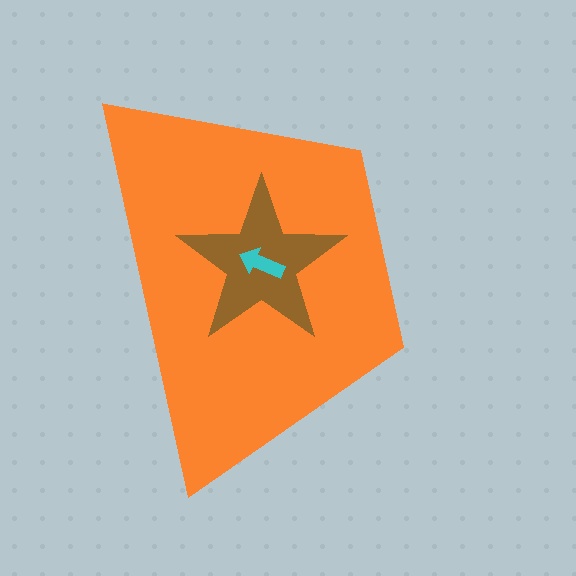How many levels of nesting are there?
3.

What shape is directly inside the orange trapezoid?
The brown star.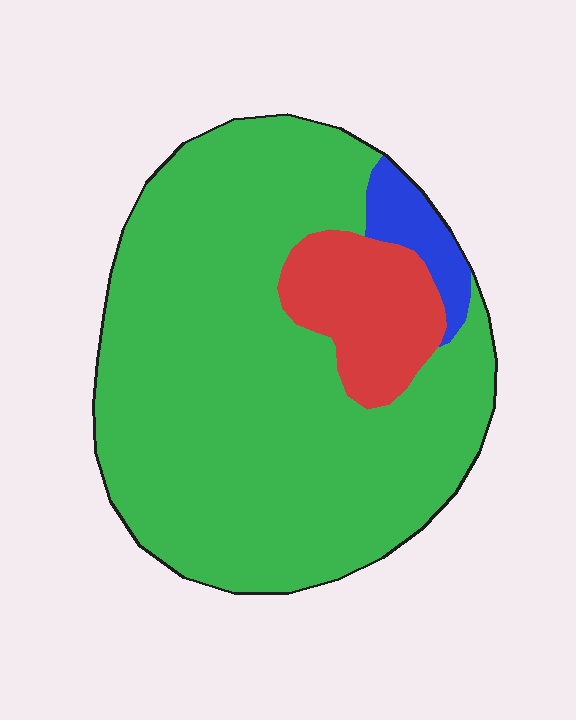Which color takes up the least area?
Blue, at roughly 5%.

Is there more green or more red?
Green.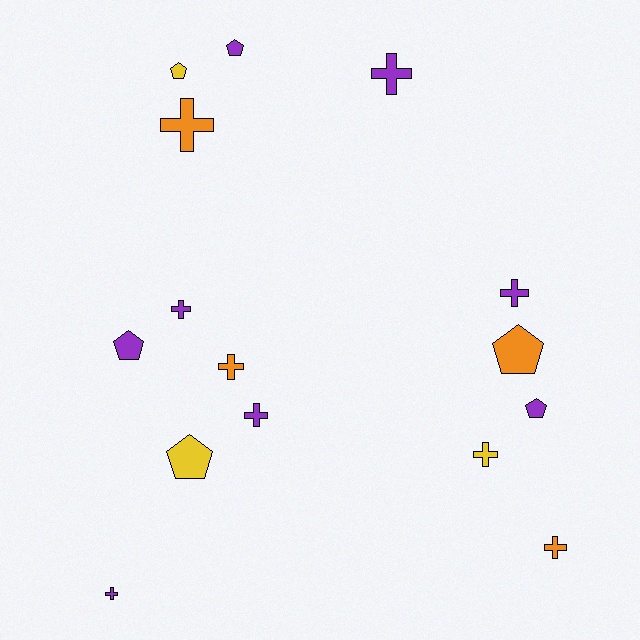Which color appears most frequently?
Purple, with 8 objects.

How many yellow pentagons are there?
There are 2 yellow pentagons.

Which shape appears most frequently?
Cross, with 9 objects.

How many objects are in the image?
There are 15 objects.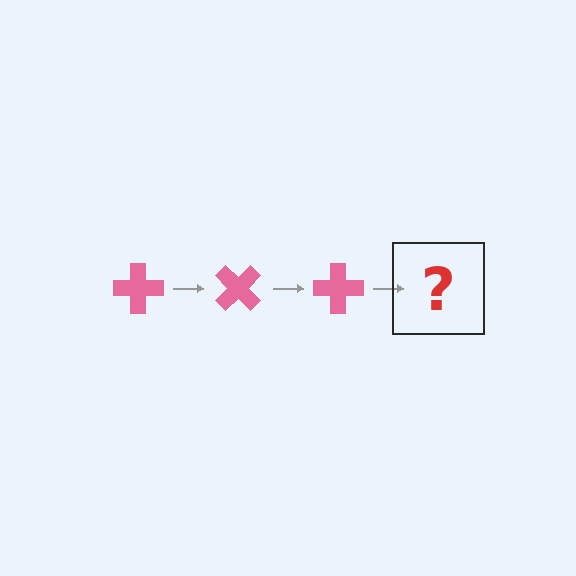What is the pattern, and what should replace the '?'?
The pattern is that the cross rotates 45 degrees each step. The '?' should be a pink cross rotated 135 degrees.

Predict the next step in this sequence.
The next step is a pink cross rotated 135 degrees.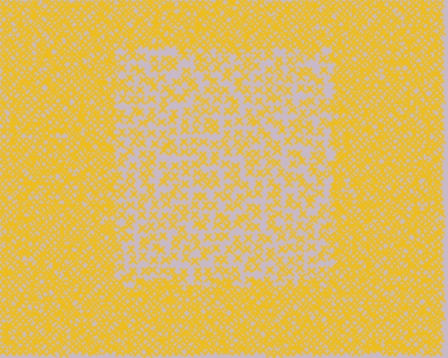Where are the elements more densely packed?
The elements are more densely packed outside the rectangle boundary.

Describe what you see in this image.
The image contains small yellow elements arranged at two different densities. A rectangle-shaped region is visible where the elements are less densely packed than the surrounding area.